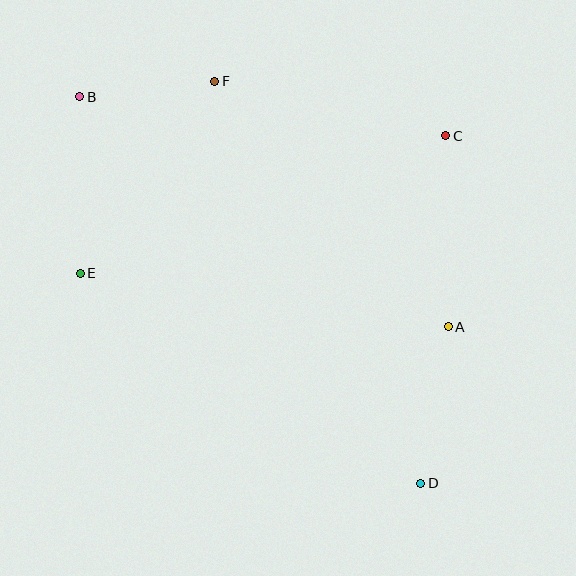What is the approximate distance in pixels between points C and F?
The distance between C and F is approximately 238 pixels.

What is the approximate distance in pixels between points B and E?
The distance between B and E is approximately 177 pixels.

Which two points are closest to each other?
Points B and F are closest to each other.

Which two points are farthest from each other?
Points B and D are farthest from each other.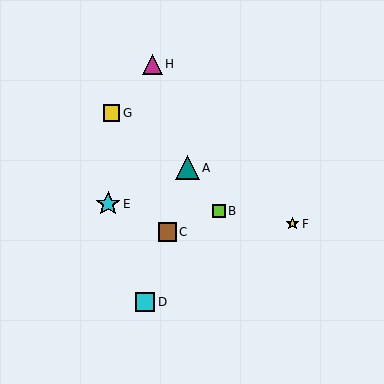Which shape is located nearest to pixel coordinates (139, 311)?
The cyan square (labeled D) at (145, 302) is nearest to that location.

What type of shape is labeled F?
Shape F is a yellow star.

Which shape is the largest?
The cyan star (labeled E) is the largest.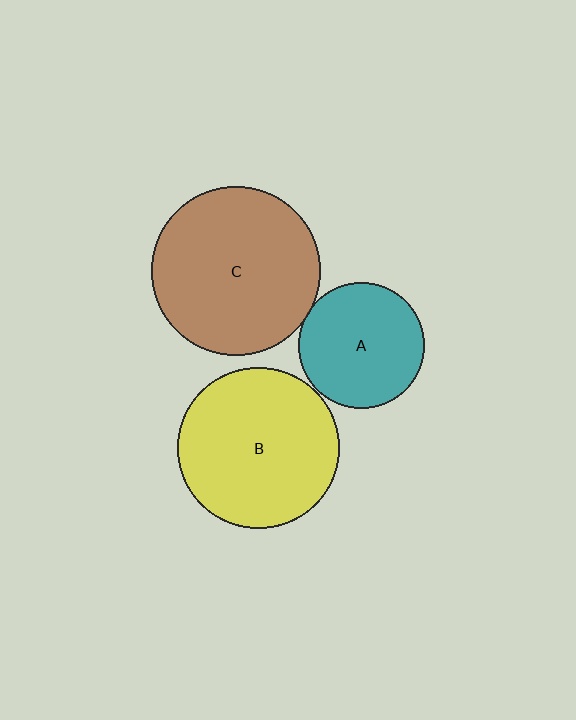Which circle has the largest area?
Circle C (brown).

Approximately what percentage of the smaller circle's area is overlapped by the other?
Approximately 5%.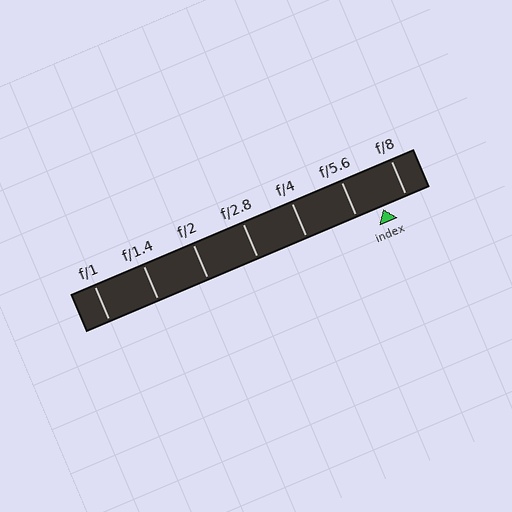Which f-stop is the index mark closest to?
The index mark is closest to f/8.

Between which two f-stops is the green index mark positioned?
The index mark is between f/5.6 and f/8.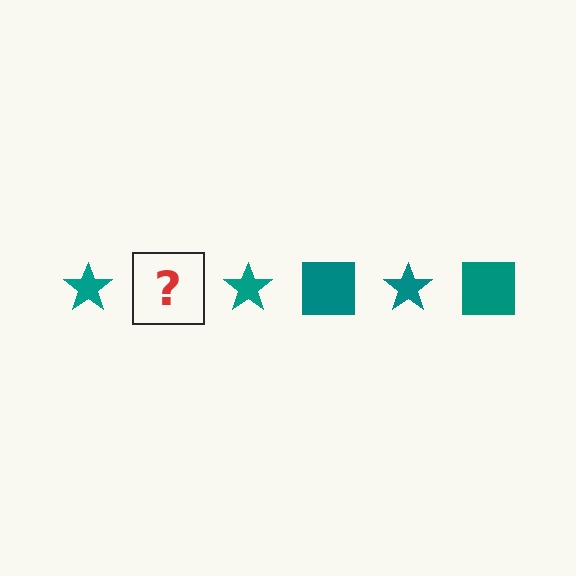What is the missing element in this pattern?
The missing element is a teal square.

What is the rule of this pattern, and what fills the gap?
The rule is that the pattern cycles through star, square shapes in teal. The gap should be filled with a teal square.